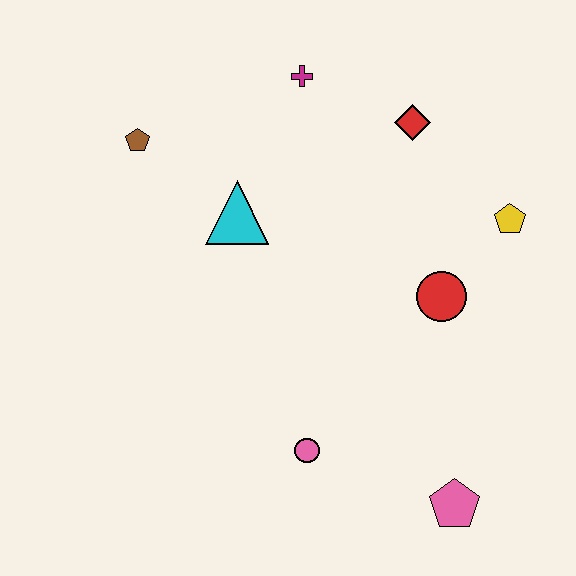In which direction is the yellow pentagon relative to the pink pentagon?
The yellow pentagon is above the pink pentagon.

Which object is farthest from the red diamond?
The pink pentagon is farthest from the red diamond.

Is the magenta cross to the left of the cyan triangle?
No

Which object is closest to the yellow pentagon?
The red circle is closest to the yellow pentagon.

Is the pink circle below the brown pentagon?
Yes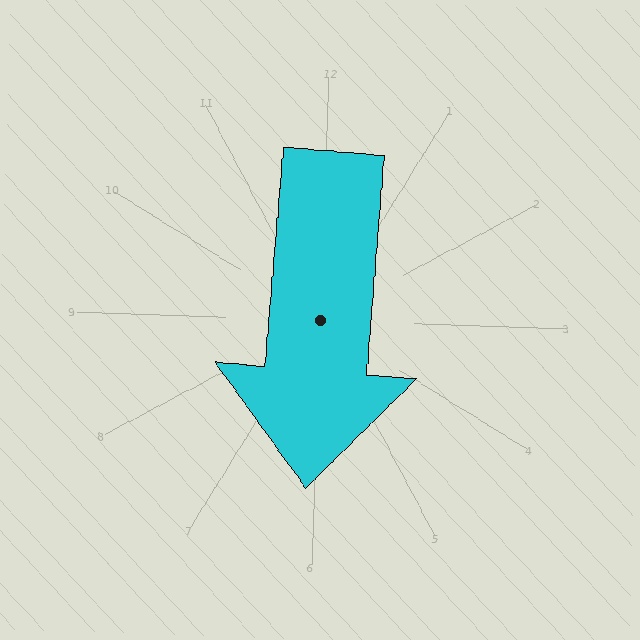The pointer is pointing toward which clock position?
Roughly 6 o'clock.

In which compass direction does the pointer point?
South.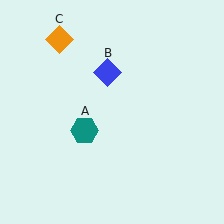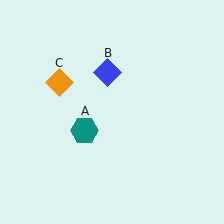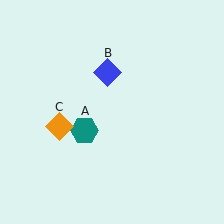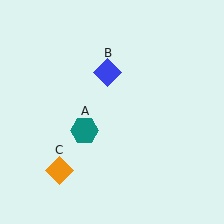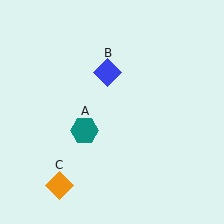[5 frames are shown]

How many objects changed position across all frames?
1 object changed position: orange diamond (object C).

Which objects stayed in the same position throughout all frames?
Teal hexagon (object A) and blue diamond (object B) remained stationary.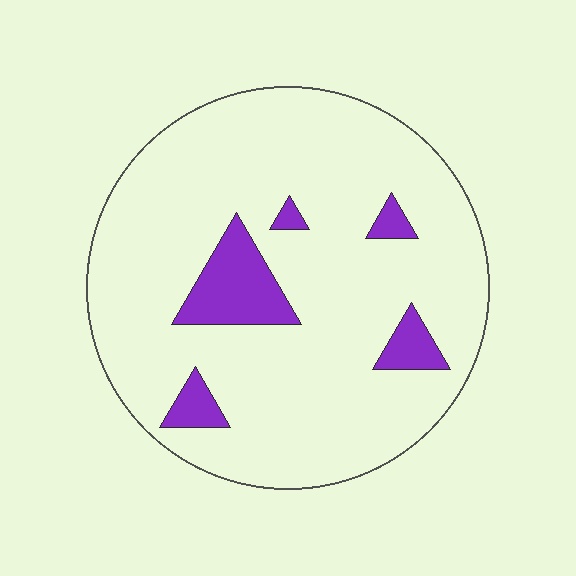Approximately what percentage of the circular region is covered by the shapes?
Approximately 10%.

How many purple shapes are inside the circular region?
5.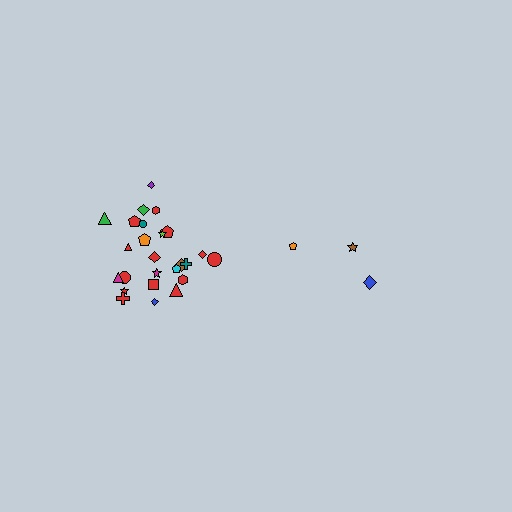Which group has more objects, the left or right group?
The left group.